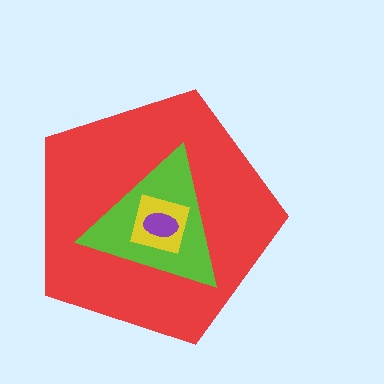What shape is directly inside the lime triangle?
The yellow square.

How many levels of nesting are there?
4.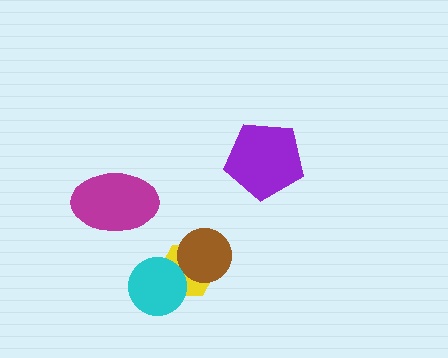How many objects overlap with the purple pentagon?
0 objects overlap with the purple pentagon.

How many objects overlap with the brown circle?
1 object overlaps with the brown circle.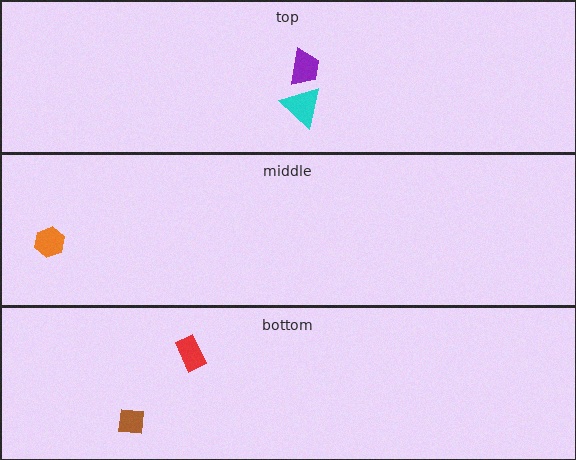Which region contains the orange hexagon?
The middle region.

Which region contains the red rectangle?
The bottom region.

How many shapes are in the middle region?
1.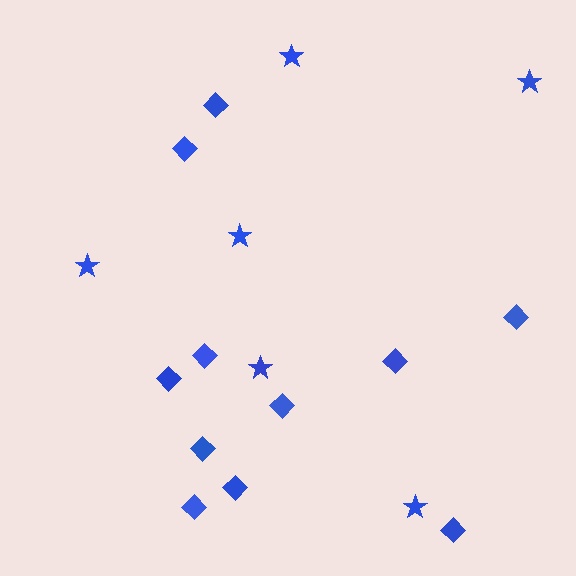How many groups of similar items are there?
There are 2 groups: one group of stars (6) and one group of diamonds (11).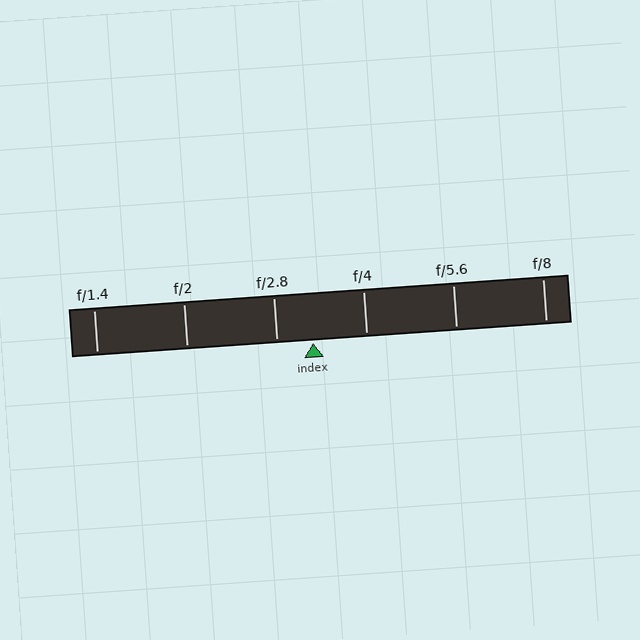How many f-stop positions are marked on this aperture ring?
There are 6 f-stop positions marked.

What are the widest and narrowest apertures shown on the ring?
The widest aperture shown is f/1.4 and the narrowest is f/8.